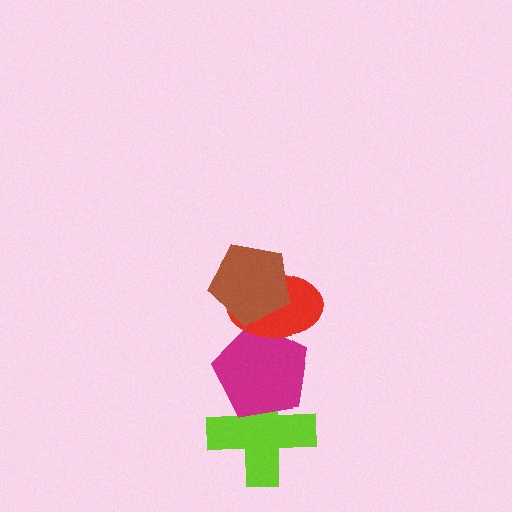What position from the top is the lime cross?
The lime cross is 4th from the top.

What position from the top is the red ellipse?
The red ellipse is 2nd from the top.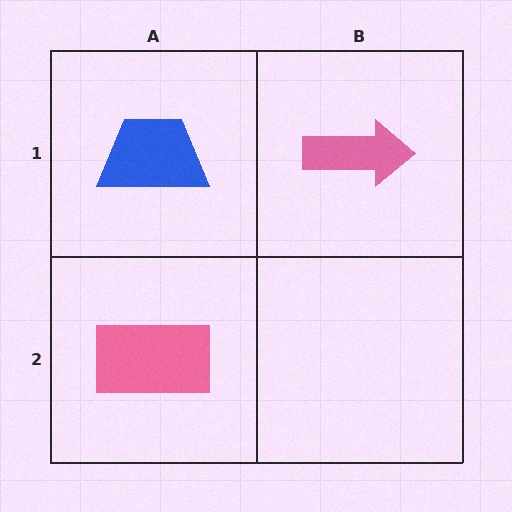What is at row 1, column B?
A pink arrow.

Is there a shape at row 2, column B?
No, that cell is empty.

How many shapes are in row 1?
2 shapes.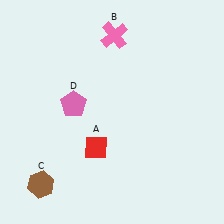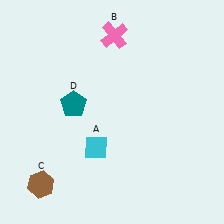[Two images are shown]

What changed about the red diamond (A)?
In Image 1, A is red. In Image 2, it changed to cyan.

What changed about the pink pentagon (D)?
In Image 1, D is pink. In Image 2, it changed to teal.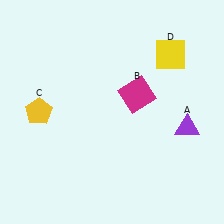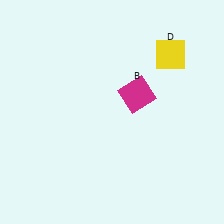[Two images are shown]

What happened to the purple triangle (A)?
The purple triangle (A) was removed in Image 2. It was in the bottom-right area of Image 1.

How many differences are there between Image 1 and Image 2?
There are 2 differences between the two images.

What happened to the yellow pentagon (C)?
The yellow pentagon (C) was removed in Image 2. It was in the top-left area of Image 1.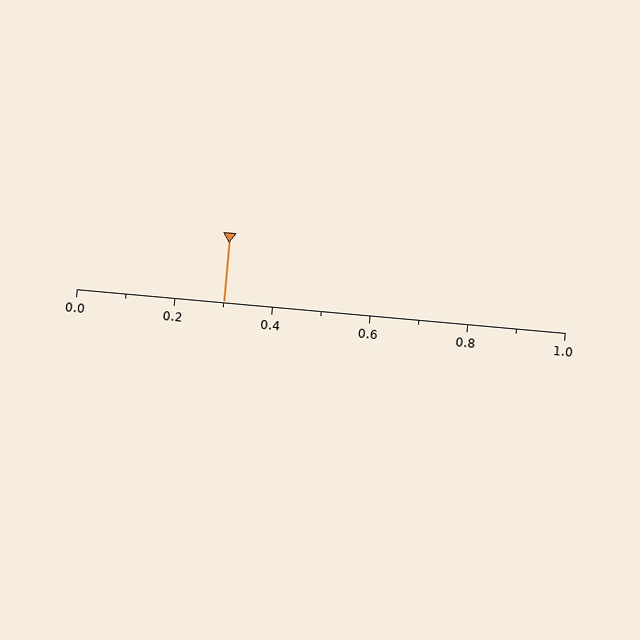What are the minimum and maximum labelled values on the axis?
The axis runs from 0.0 to 1.0.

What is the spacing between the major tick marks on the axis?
The major ticks are spaced 0.2 apart.